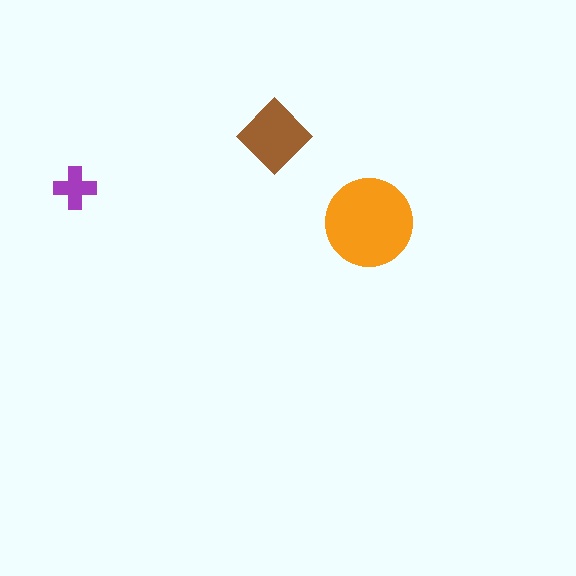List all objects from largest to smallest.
The orange circle, the brown diamond, the purple cross.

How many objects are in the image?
There are 3 objects in the image.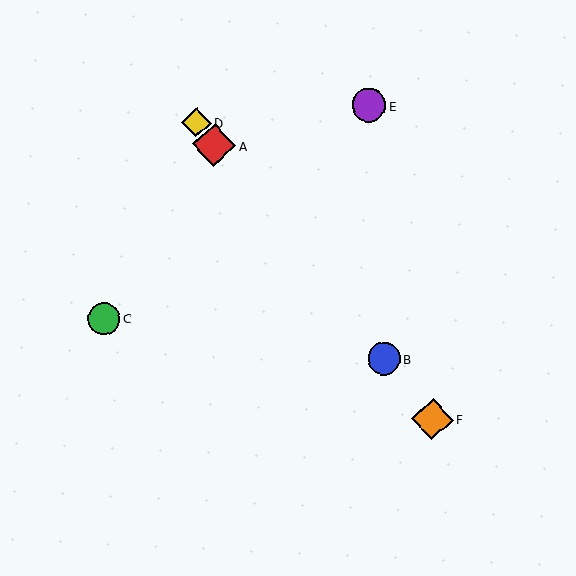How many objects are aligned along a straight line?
4 objects (A, B, D, F) are aligned along a straight line.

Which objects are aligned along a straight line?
Objects A, B, D, F are aligned along a straight line.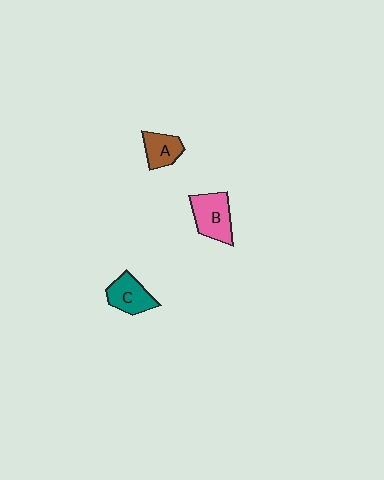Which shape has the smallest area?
Shape A (brown).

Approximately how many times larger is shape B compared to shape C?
Approximately 1.2 times.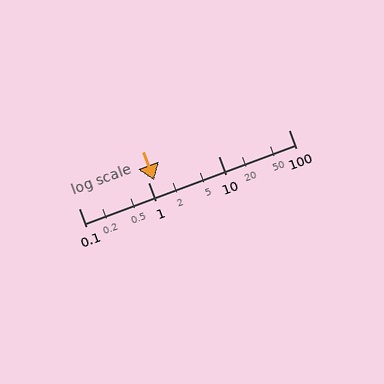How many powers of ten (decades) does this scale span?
The scale spans 3 decades, from 0.1 to 100.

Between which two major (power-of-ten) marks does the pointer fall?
The pointer is between 1 and 10.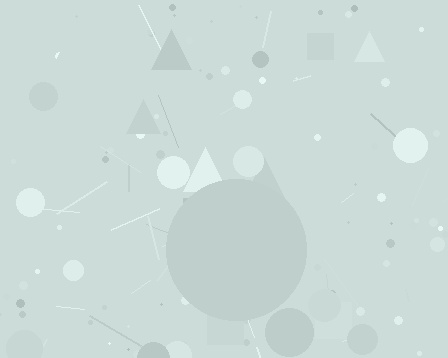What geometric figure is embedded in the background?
A circle is embedded in the background.